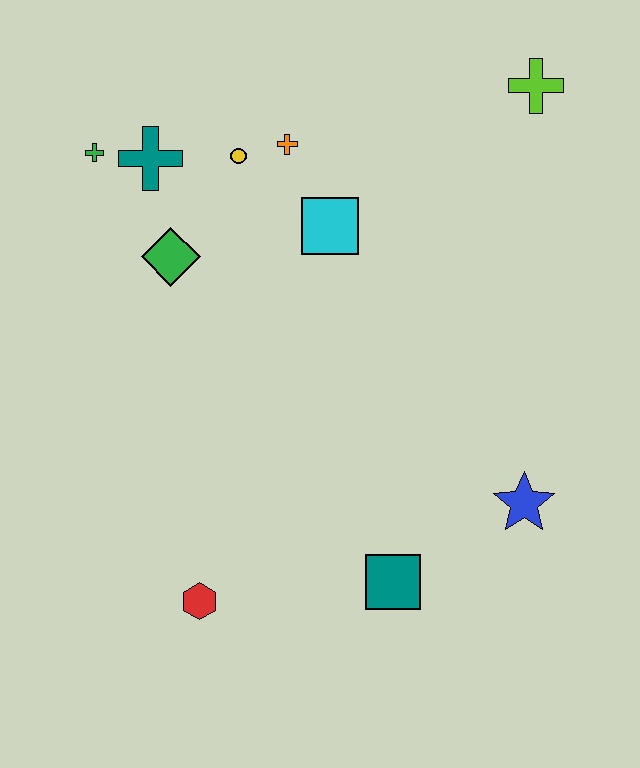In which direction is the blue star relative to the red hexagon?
The blue star is to the right of the red hexagon.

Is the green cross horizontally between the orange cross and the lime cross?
No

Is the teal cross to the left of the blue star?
Yes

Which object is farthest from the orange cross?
The red hexagon is farthest from the orange cross.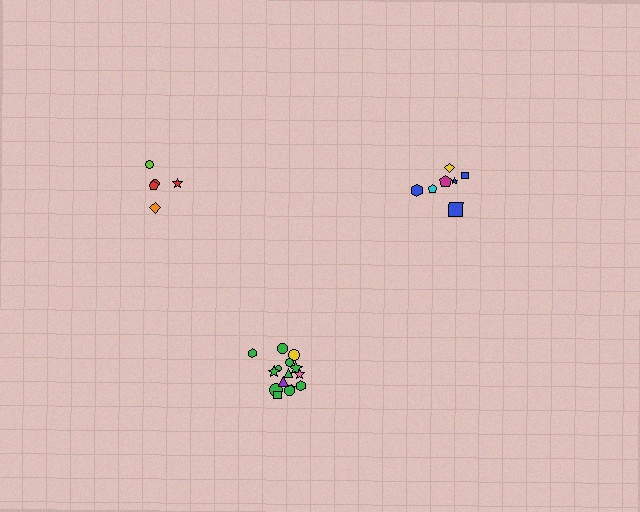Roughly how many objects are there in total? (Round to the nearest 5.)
Roughly 25 objects in total.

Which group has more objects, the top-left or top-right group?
The top-right group.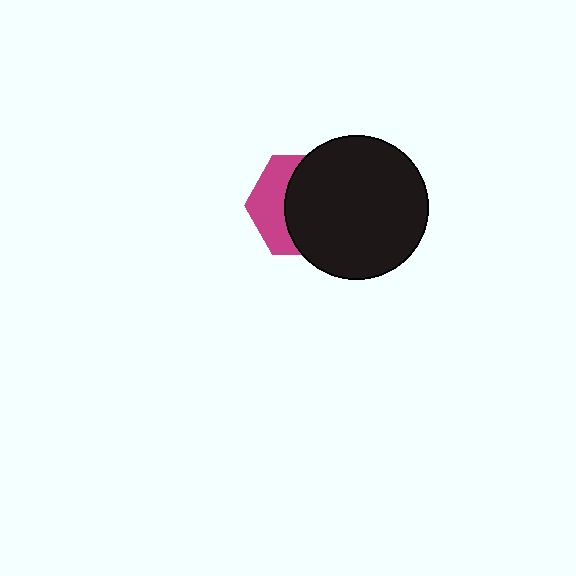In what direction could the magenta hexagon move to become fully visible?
The magenta hexagon could move left. That would shift it out from behind the black circle entirely.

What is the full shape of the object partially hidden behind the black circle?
The partially hidden object is a magenta hexagon.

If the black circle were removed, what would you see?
You would see the complete magenta hexagon.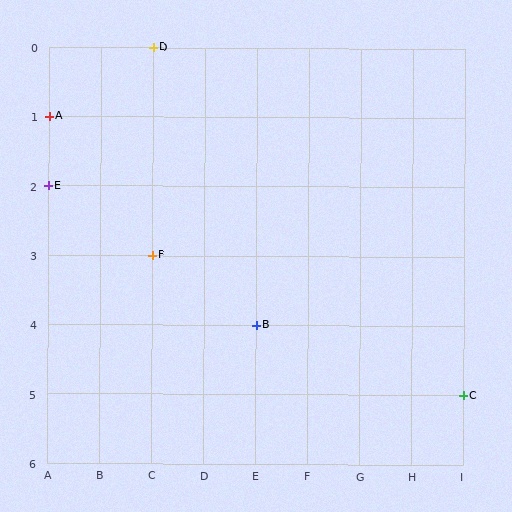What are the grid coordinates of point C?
Point C is at grid coordinates (I, 5).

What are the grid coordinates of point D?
Point D is at grid coordinates (C, 0).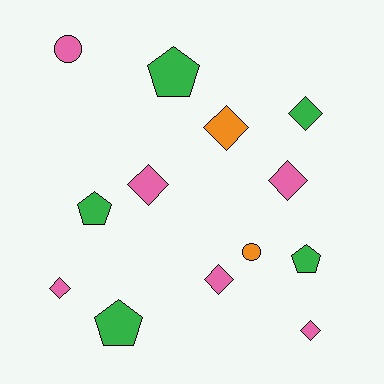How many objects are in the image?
There are 13 objects.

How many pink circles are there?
There is 1 pink circle.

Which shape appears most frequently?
Diamond, with 7 objects.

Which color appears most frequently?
Pink, with 6 objects.